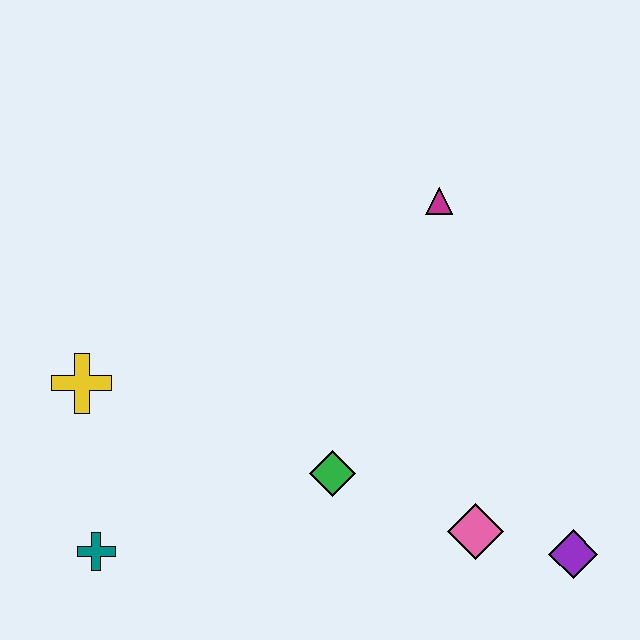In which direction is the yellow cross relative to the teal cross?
The yellow cross is above the teal cross.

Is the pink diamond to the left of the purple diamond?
Yes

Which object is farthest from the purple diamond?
The yellow cross is farthest from the purple diamond.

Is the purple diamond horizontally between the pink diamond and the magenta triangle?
No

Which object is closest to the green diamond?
The pink diamond is closest to the green diamond.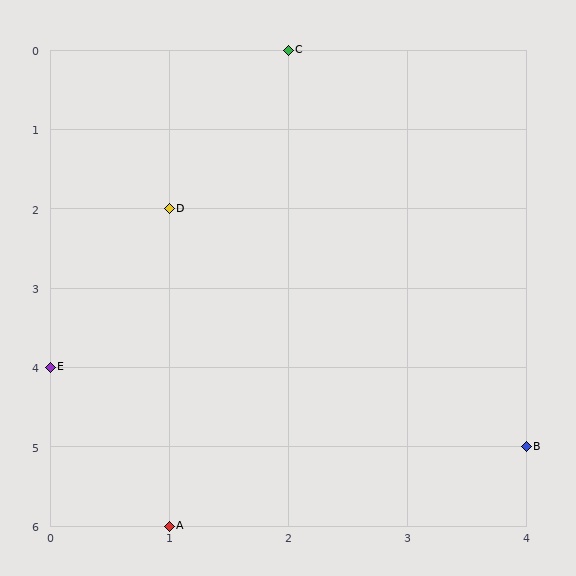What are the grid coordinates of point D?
Point D is at grid coordinates (1, 2).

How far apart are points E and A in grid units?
Points E and A are 1 column and 2 rows apart (about 2.2 grid units diagonally).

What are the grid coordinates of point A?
Point A is at grid coordinates (1, 6).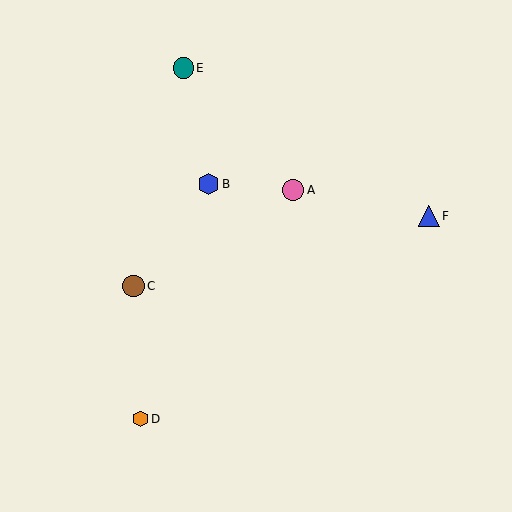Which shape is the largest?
The brown circle (labeled C) is the largest.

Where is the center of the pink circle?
The center of the pink circle is at (293, 190).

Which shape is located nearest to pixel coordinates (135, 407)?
The orange hexagon (labeled D) at (140, 419) is nearest to that location.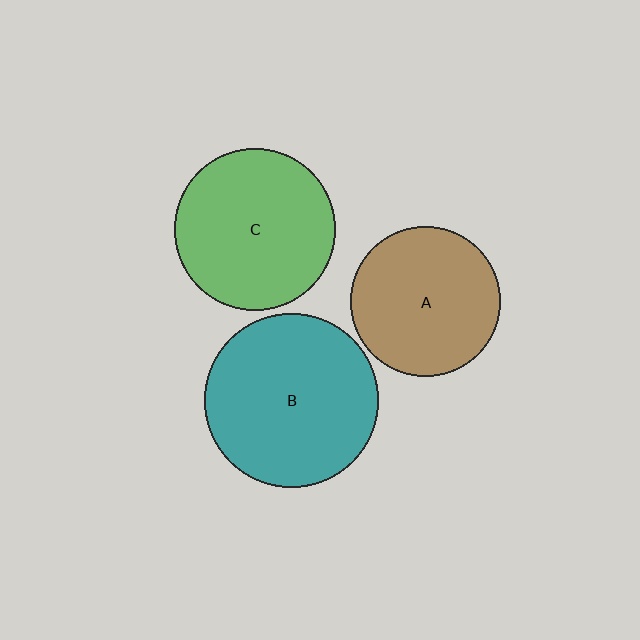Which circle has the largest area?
Circle B (teal).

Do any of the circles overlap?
No, none of the circles overlap.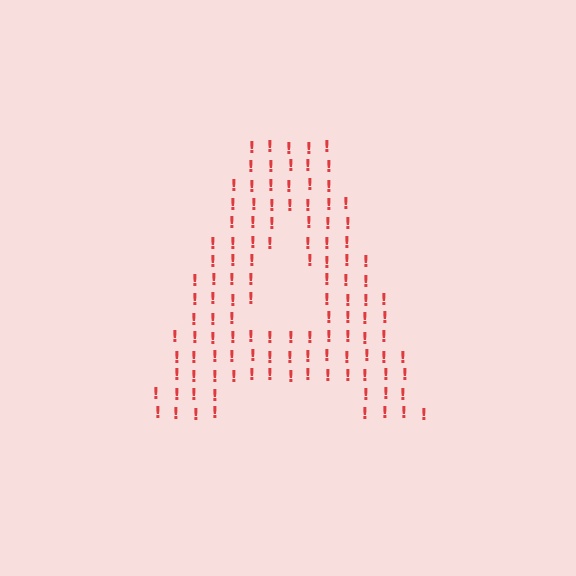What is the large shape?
The large shape is the letter A.